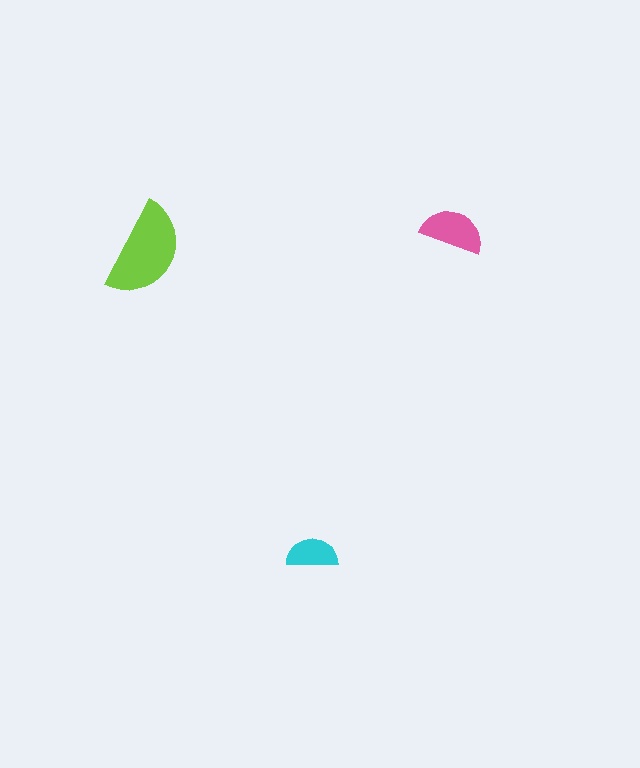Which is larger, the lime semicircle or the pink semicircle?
The lime one.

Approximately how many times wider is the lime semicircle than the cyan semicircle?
About 2 times wider.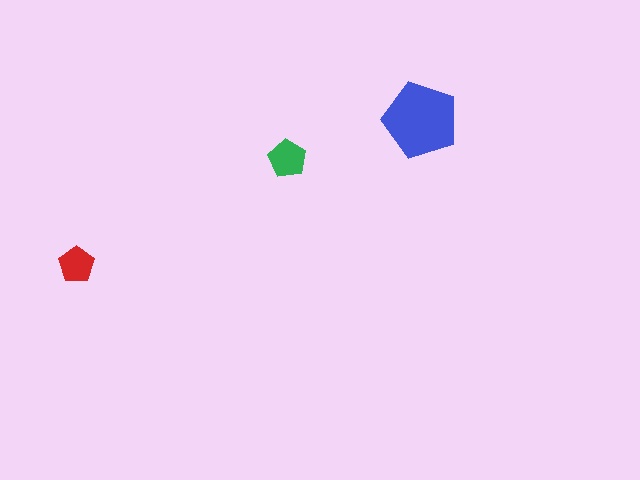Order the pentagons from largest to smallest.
the blue one, the green one, the red one.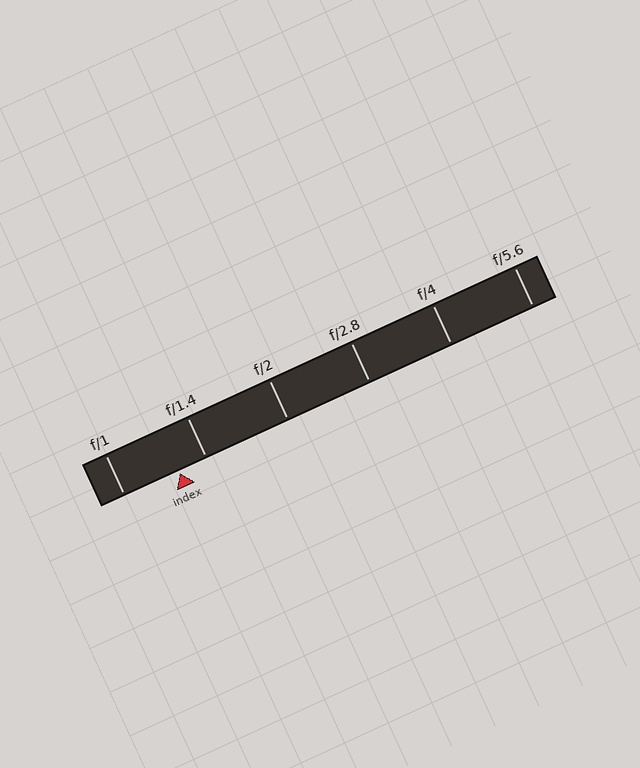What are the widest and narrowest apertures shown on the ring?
The widest aperture shown is f/1 and the narrowest is f/5.6.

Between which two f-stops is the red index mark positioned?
The index mark is between f/1 and f/1.4.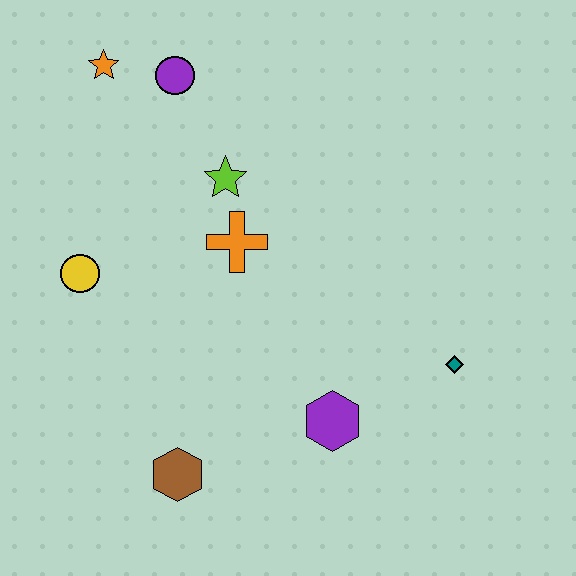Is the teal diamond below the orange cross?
Yes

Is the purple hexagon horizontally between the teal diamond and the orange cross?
Yes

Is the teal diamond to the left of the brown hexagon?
No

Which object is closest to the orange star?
The purple circle is closest to the orange star.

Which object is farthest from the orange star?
The teal diamond is farthest from the orange star.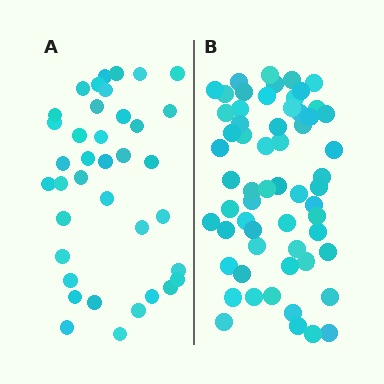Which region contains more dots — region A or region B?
Region B (the right region) has more dots.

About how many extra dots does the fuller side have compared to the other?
Region B has approximately 20 more dots than region A.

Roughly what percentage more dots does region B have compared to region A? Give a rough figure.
About 60% more.